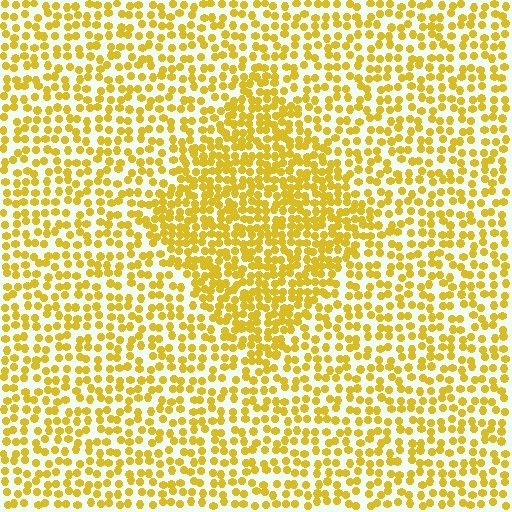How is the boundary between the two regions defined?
The boundary is defined by a change in element density (approximately 1.7x ratio). All elements are the same color, size, and shape.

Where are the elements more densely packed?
The elements are more densely packed inside the diamond boundary.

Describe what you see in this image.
The image contains small yellow elements arranged at two different densities. A diamond-shaped region is visible where the elements are more densely packed than the surrounding area.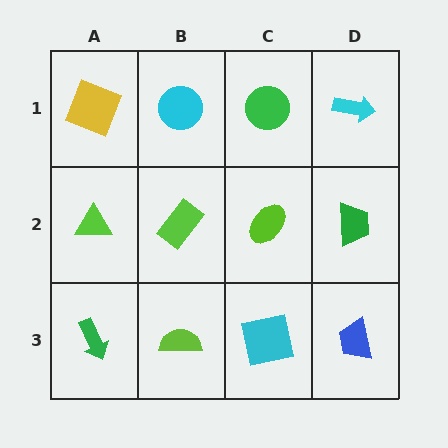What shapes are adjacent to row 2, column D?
A cyan arrow (row 1, column D), a blue trapezoid (row 3, column D), a lime ellipse (row 2, column C).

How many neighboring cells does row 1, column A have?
2.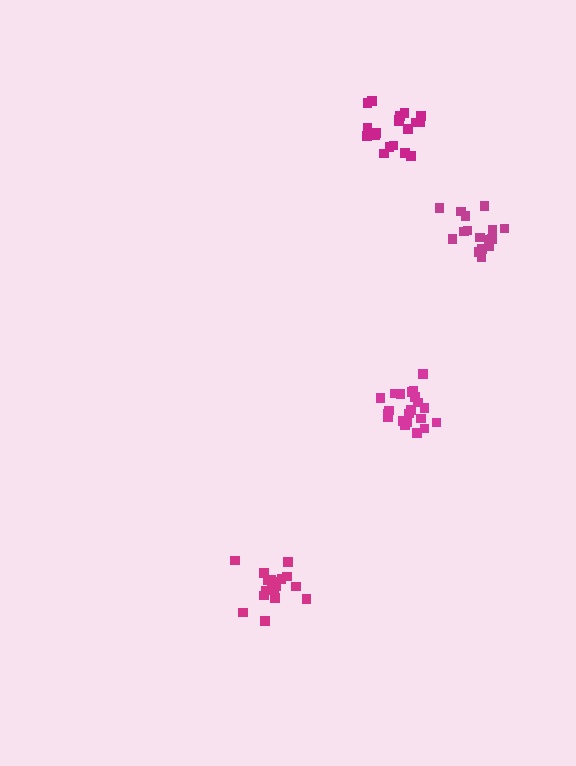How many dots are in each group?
Group 1: 21 dots, Group 2: 19 dots, Group 3: 17 dots, Group 4: 16 dots (73 total).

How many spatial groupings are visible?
There are 4 spatial groupings.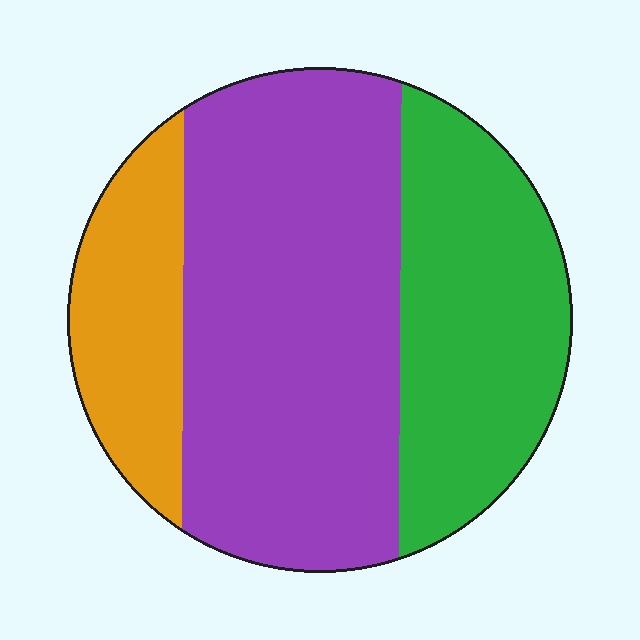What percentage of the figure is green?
Green takes up between a sixth and a third of the figure.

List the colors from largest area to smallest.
From largest to smallest: purple, green, orange.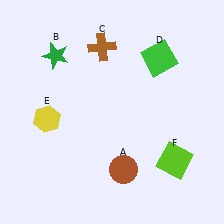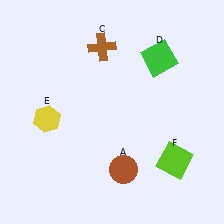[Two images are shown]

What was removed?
The green star (B) was removed in Image 2.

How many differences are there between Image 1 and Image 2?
There is 1 difference between the two images.